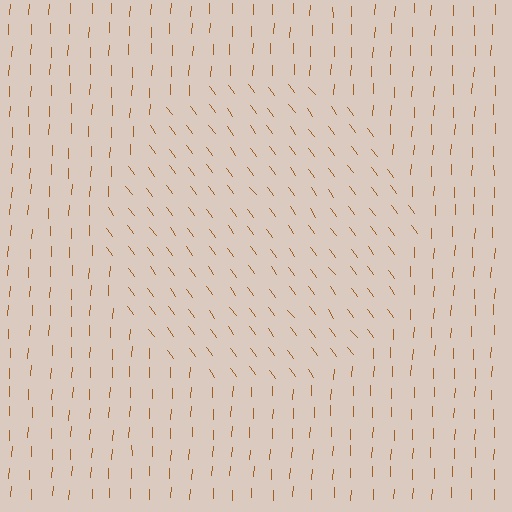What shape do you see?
I see a circle.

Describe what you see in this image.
The image is filled with small brown line segments. A circle region in the image has lines oriented differently from the surrounding lines, creating a visible texture boundary.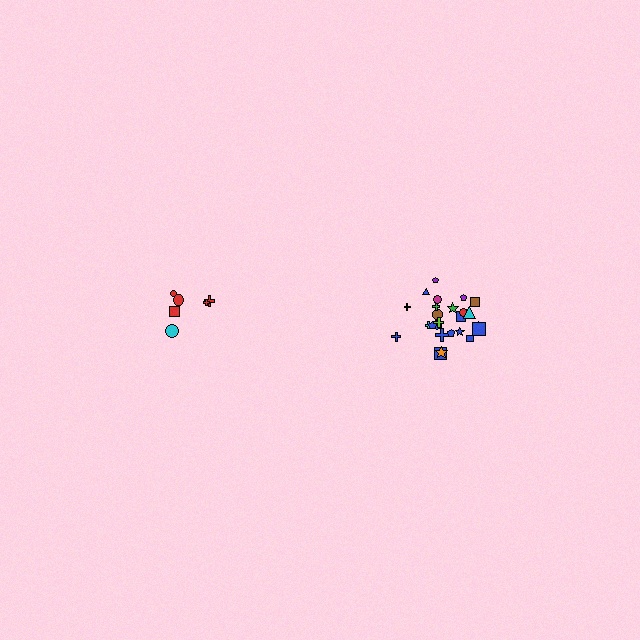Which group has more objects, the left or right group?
The right group.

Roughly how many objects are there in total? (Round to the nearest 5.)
Roughly 30 objects in total.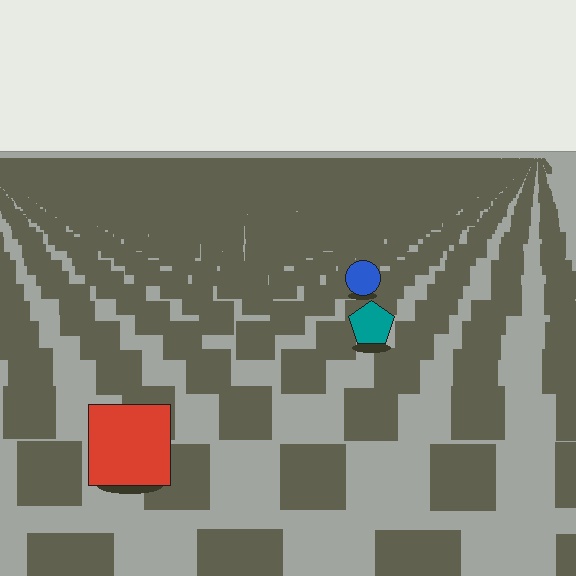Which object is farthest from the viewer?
The blue circle is farthest from the viewer. It appears smaller and the ground texture around it is denser.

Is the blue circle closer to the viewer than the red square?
No. The red square is closer — you can tell from the texture gradient: the ground texture is coarser near it.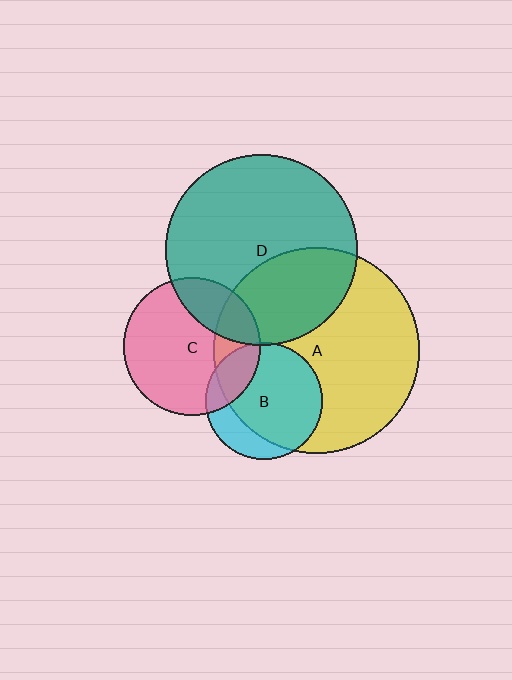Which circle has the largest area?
Circle A (yellow).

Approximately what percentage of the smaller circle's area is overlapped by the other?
Approximately 25%.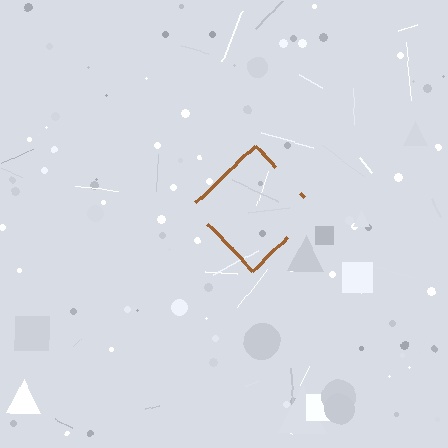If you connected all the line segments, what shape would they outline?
They would outline a diamond.